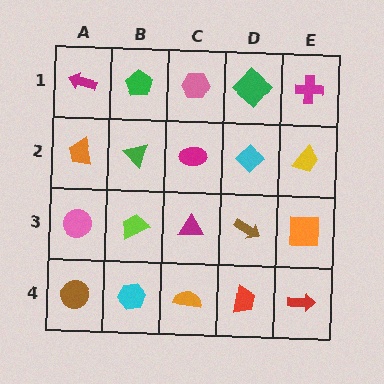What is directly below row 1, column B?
A green triangle.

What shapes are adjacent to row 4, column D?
A brown arrow (row 3, column D), an orange semicircle (row 4, column C), a red arrow (row 4, column E).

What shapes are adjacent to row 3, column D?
A cyan diamond (row 2, column D), a red trapezoid (row 4, column D), a magenta triangle (row 3, column C), an orange square (row 3, column E).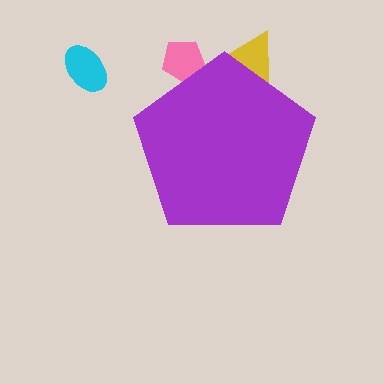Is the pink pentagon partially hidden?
Yes, the pink pentagon is partially hidden behind the purple pentagon.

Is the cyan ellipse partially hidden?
No, the cyan ellipse is fully visible.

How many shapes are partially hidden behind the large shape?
2 shapes are partially hidden.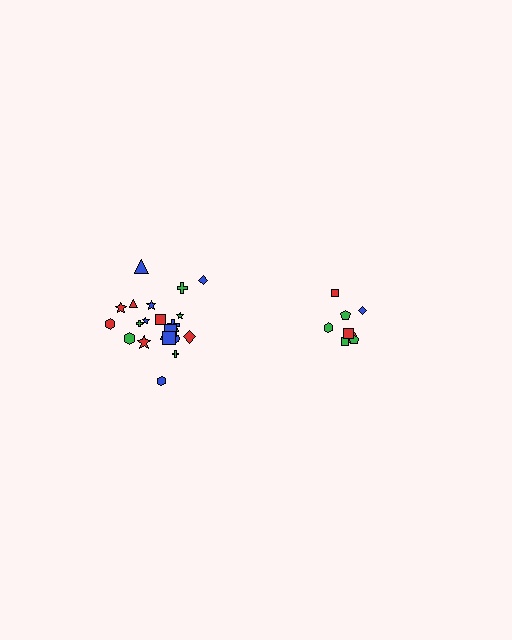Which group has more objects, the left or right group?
The left group.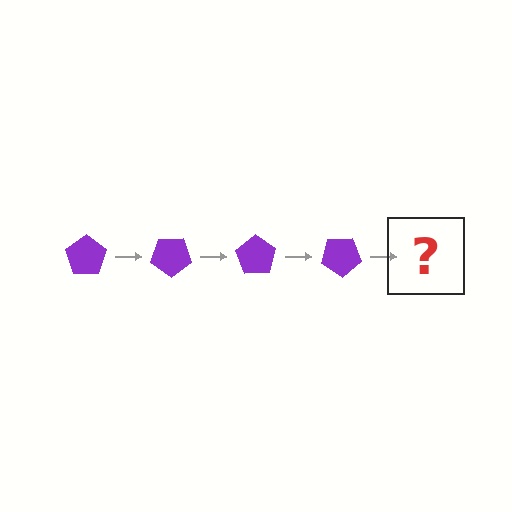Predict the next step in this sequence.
The next step is a purple pentagon rotated 140 degrees.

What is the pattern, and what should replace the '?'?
The pattern is that the pentagon rotates 35 degrees each step. The '?' should be a purple pentagon rotated 140 degrees.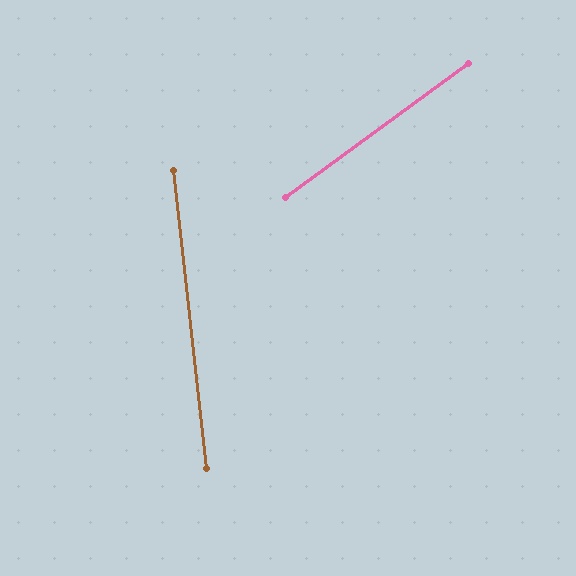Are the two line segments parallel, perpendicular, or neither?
Neither parallel nor perpendicular — they differ by about 60°.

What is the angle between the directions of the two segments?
Approximately 60 degrees.